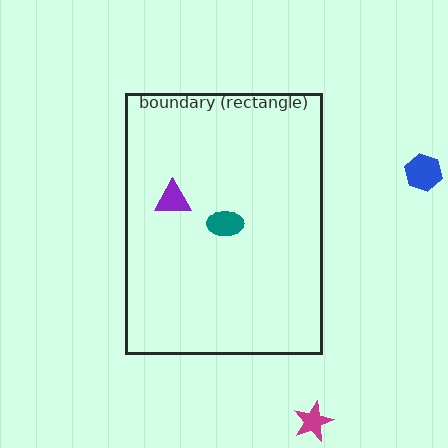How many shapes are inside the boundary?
2 inside, 2 outside.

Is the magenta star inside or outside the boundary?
Outside.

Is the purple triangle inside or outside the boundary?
Inside.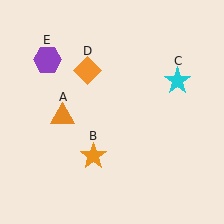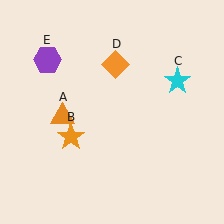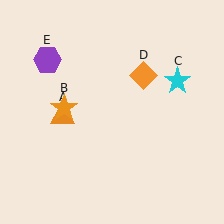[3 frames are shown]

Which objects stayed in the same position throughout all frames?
Orange triangle (object A) and cyan star (object C) and purple hexagon (object E) remained stationary.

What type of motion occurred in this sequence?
The orange star (object B), orange diamond (object D) rotated clockwise around the center of the scene.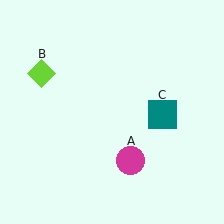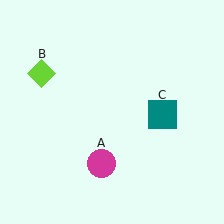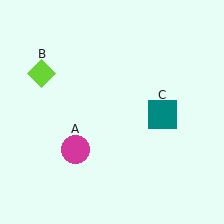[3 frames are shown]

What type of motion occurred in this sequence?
The magenta circle (object A) rotated clockwise around the center of the scene.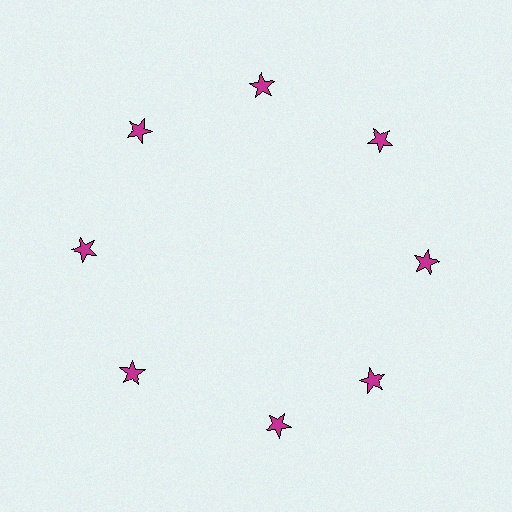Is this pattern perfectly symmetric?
No. The 8 magenta stars are arranged in a ring, but one element near the 6 o'clock position is rotated out of alignment along the ring, breaking the 8-fold rotational symmetry.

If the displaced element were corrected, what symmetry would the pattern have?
It would have 8-fold rotational symmetry — the pattern would map onto itself every 45 degrees.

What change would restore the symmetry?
The symmetry would be restored by rotating it back into even spacing with its neighbors so that all 8 stars sit at equal angles and equal distance from the center.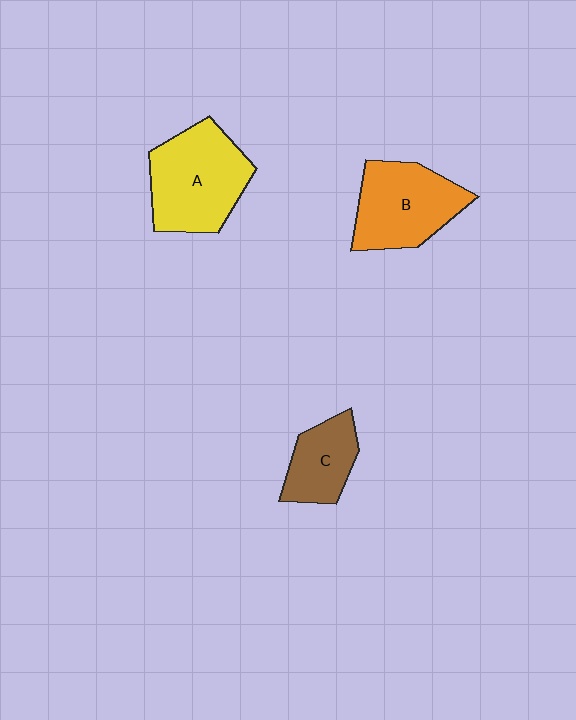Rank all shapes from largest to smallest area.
From largest to smallest: A (yellow), B (orange), C (brown).